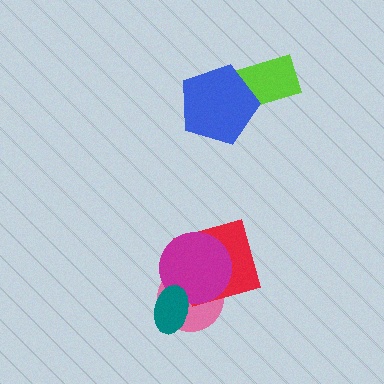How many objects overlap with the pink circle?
3 objects overlap with the pink circle.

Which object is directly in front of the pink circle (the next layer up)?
The red diamond is directly in front of the pink circle.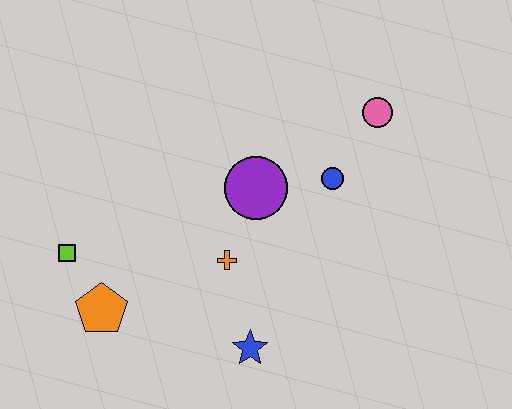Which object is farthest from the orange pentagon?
The pink circle is farthest from the orange pentagon.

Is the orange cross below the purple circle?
Yes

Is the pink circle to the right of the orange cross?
Yes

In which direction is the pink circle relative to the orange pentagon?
The pink circle is to the right of the orange pentagon.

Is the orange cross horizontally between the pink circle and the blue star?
No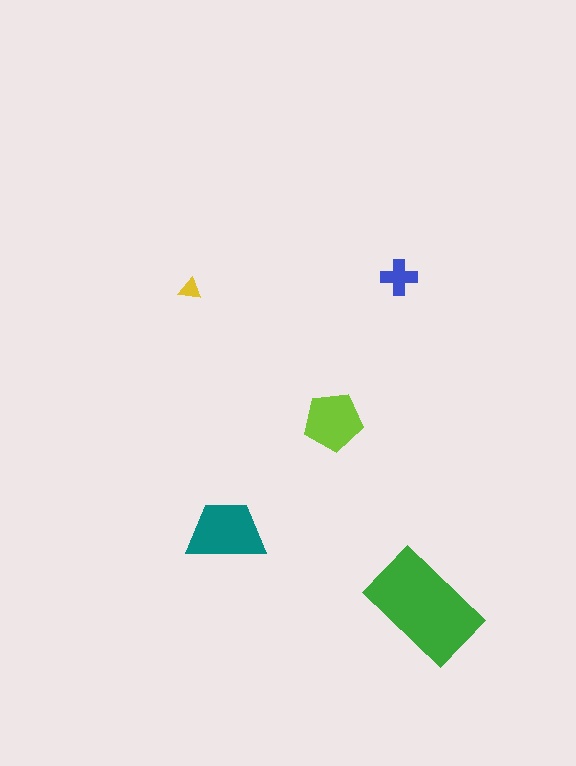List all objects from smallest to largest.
The yellow triangle, the blue cross, the lime pentagon, the teal trapezoid, the green rectangle.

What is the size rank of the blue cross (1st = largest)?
4th.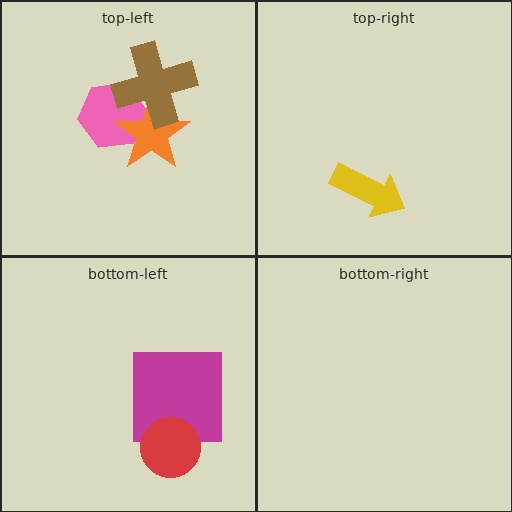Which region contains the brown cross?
The top-left region.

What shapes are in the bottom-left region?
The magenta square, the red circle.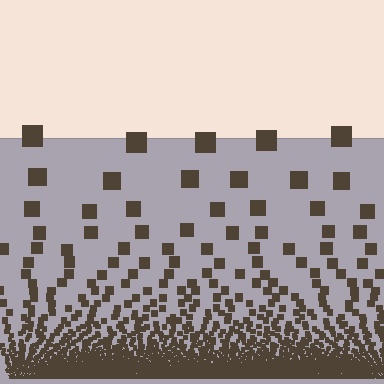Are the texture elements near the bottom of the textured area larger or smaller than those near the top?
Smaller. The gradient is inverted — elements near the bottom are smaller and denser.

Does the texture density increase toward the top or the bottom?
Density increases toward the bottom.